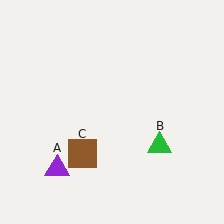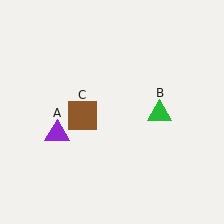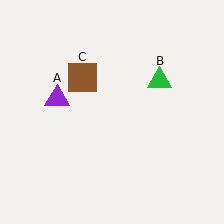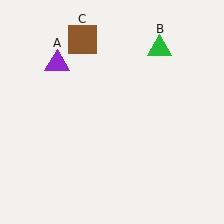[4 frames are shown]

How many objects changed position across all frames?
3 objects changed position: purple triangle (object A), green triangle (object B), brown square (object C).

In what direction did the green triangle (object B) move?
The green triangle (object B) moved up.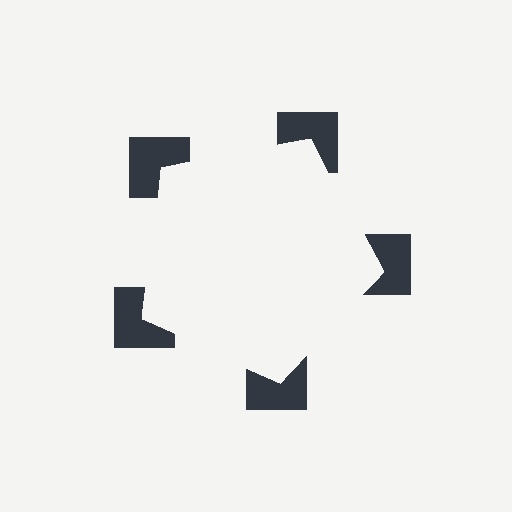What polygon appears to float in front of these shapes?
An illusory pentagon — its edges are inferred from the aligned wedge cuts in the notched squares, not physically drawn.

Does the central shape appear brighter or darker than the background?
It typically appears slightly brighter than the background, even though no actual brightness change is drawn.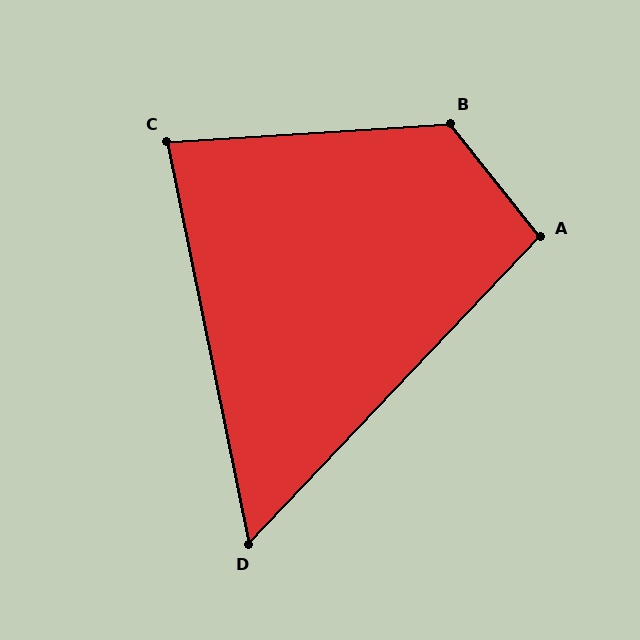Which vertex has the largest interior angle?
B, at approximately 125 degrees.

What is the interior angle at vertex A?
Approximately 98 degrees (obtuse).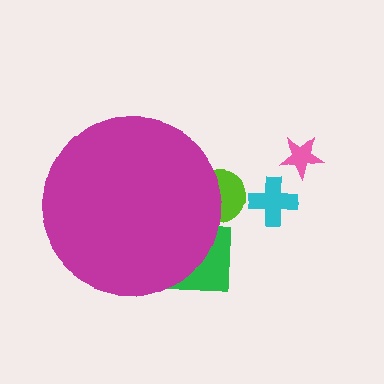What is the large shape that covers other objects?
A magenta circle.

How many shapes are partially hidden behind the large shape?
2 shapes are partially hidden.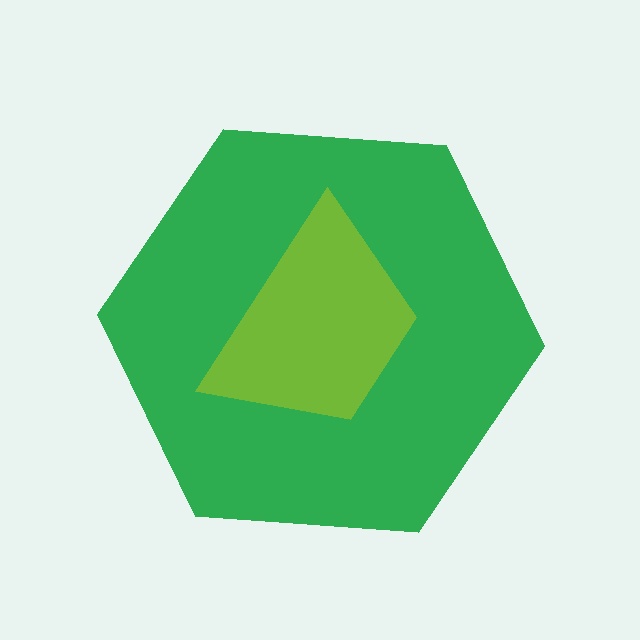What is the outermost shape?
The green hexagon.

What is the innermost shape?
The lime trapezoid.